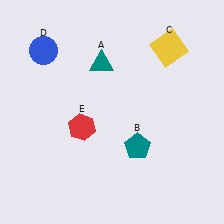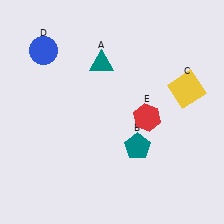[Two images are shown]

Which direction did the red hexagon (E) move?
The red hexagon (E) moved right.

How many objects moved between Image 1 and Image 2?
2 objects moved between the two images.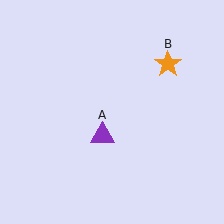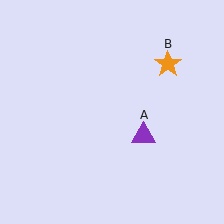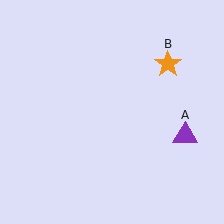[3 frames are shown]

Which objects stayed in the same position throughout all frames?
Orange star (object B) remained stationary.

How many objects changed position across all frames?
1 object changed position: purple triangle (object A).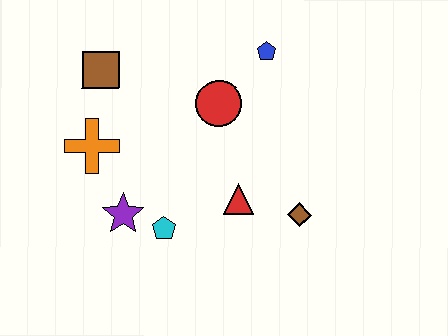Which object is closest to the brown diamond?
The red triangle is closest to the brown diamond.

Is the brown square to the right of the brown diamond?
No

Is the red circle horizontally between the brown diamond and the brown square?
Yes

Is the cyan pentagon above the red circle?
No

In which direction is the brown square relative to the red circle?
The brown square is to the left of the red circle.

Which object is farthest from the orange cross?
The brown diamond is farthest from the orange cross.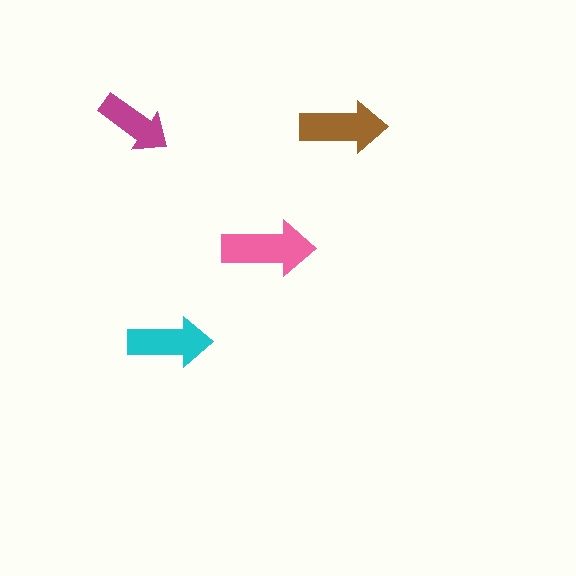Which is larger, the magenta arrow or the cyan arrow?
The cyan one.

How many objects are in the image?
There are 4 objects in the image.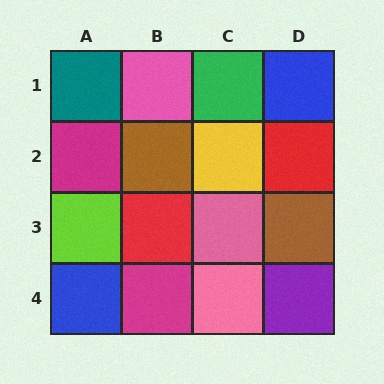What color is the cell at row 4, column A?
Blue.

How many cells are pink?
3 cells are pink.